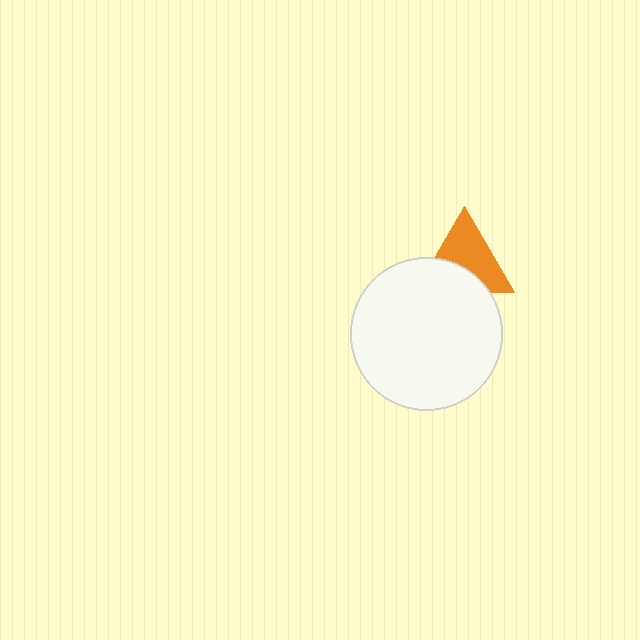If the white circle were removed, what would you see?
You would see the complete orange triangle.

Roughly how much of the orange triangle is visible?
About half of it is visible (roughly 60%).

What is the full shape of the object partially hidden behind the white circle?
The partially hidden object is an orange triangle.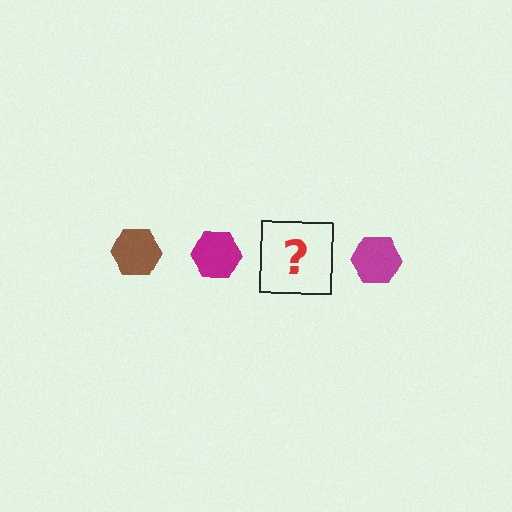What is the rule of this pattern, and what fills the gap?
The rule is that the pattern cycles through brown, magenta hexagons. The gap should be filled with a brown hexagon.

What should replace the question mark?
The question mark should be replaced with a brown hexagon.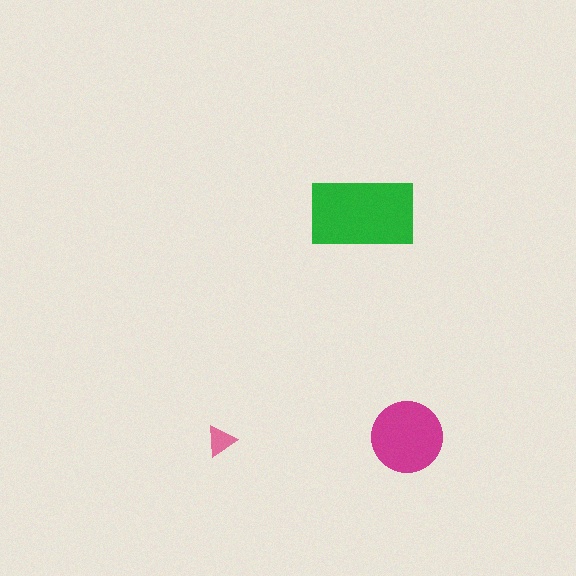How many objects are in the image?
There are 3 objects in the image.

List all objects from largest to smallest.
The green rectangle, the magenta circle, the pink triangle.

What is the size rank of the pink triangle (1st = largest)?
3rd.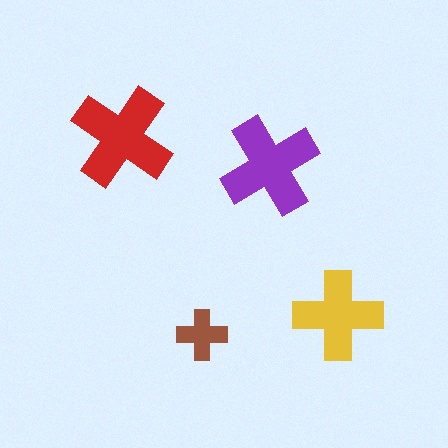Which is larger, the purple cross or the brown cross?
The purple one.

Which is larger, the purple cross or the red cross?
The red one.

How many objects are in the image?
There are 4 objects in the image.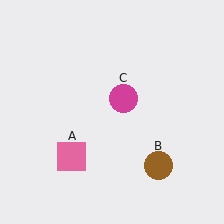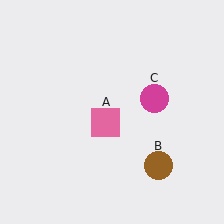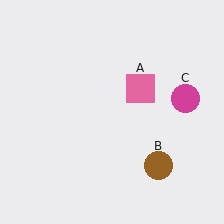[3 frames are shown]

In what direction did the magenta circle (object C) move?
The magenta circle (object C) moved right.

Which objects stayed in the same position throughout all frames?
Brown circle (object B) remained stationary.